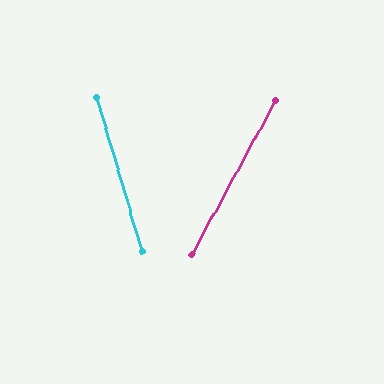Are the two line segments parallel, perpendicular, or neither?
Neither parallel nor perpendicular — they differ by about 45°.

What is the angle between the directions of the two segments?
Approximately 45 degrees.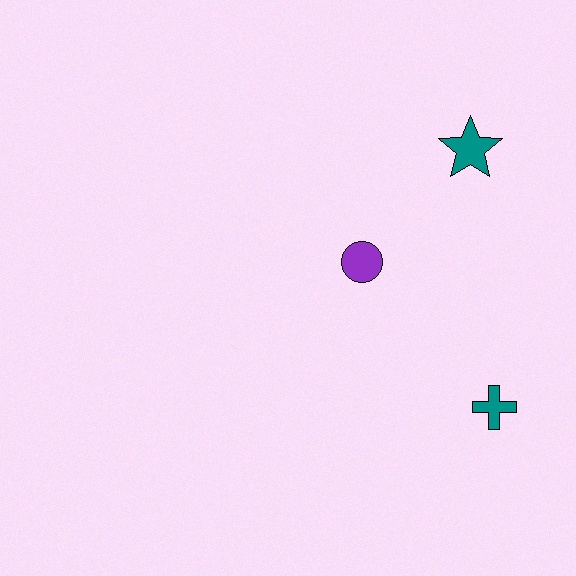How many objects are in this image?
There are 3 objects.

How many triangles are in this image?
There are no triangles.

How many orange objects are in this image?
There are no orange objects.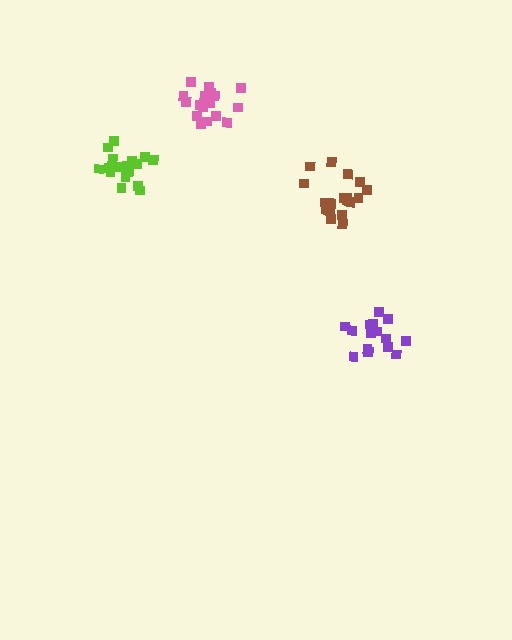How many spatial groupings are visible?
There are 4 spatial groupings.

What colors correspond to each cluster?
The clusters are colored: purple, brown, lime, pink.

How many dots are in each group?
Group 1: 15 dots, Group 2: 21 dots, Group 3: 19 dots, Group 4: 18 dots (73 total).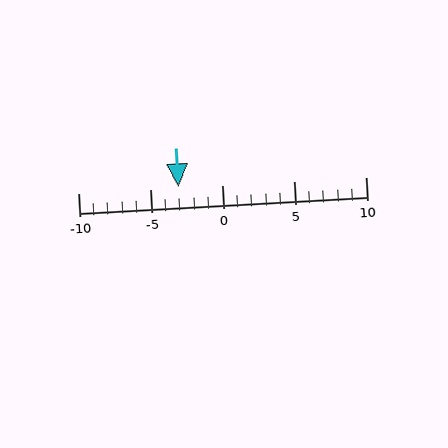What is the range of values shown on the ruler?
The ruler shows values from -10 to 10.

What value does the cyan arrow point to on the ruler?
The cyan arrow points to approximately -3.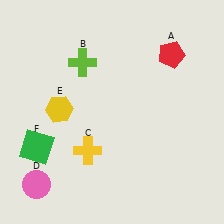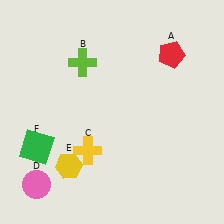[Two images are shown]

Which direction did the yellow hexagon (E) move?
The yellow hexagon (E) moved down.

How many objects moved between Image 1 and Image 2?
1 object moved between the two images.